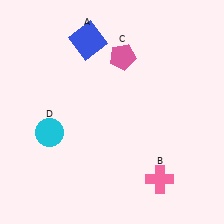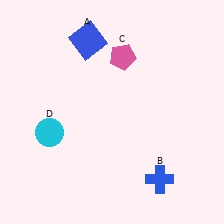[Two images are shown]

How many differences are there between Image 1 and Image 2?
There is 1 difference between the two images.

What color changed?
The cross (B) changed from pink in Image 1 to blue in Image 2.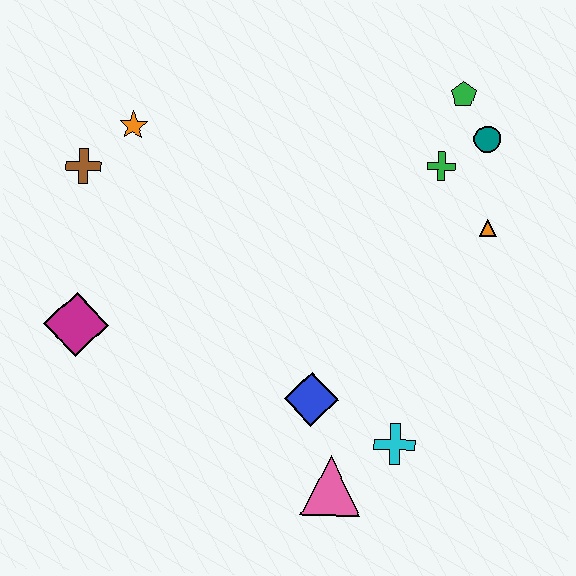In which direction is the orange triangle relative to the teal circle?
The orange triangle is below the teal circle.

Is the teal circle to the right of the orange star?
Yes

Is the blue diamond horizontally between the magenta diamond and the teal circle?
Yes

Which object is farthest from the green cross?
The magenta diamond is farthest from the green cross.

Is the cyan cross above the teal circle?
No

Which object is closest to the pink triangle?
The cyan cross is closest to the pink triangle.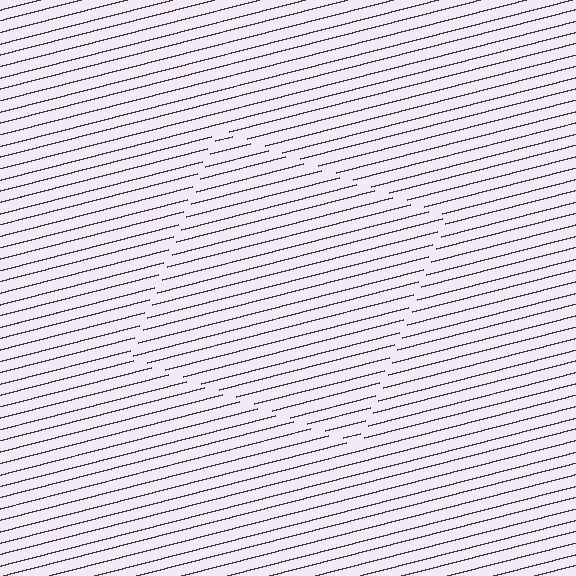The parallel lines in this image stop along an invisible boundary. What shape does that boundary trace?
An illusory square. The interior of the shape contains the same grating, shifted by half a period — the contour is defined by the phase discontinuity where line-ends from the inner and outer gratings abut.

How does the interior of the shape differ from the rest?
The interior of the shape contains the same grating, shifted by half a period — the contour is defined by the phase discontinuity where line-ends from the inner and outer gratings abut.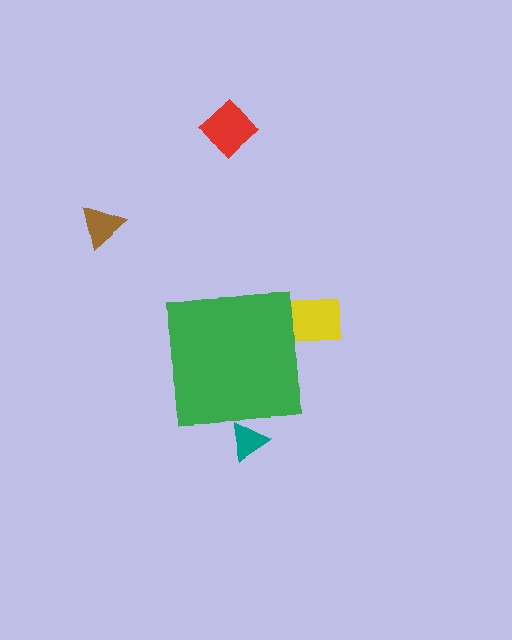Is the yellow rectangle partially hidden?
Yes, the yellow rectangle is partially hidden behind the green square.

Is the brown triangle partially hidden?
No, the brown triangle is fully visible.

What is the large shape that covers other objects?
A green square.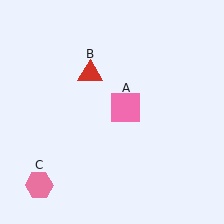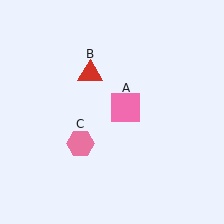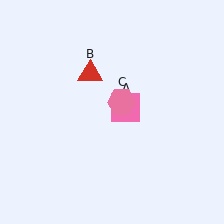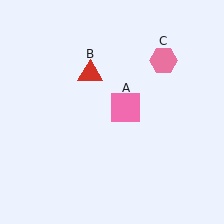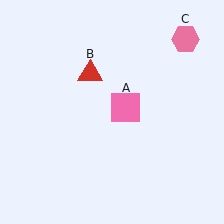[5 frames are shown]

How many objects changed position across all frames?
1 object changed position: pink hexagon (object C).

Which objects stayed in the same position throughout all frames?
Pink square (object A) and red triangle (object B) remained stationary.